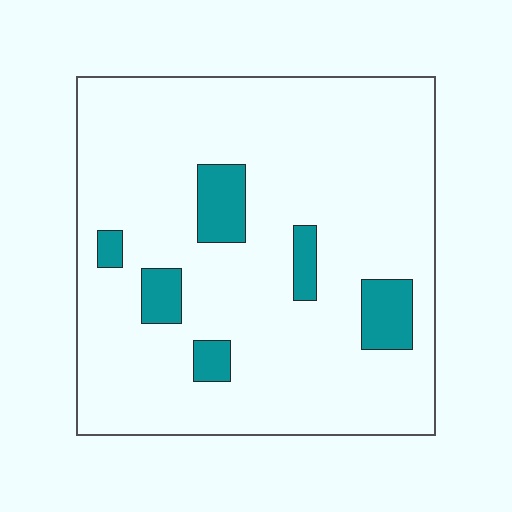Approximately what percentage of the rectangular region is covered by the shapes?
Approximately 10%.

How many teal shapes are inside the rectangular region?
6.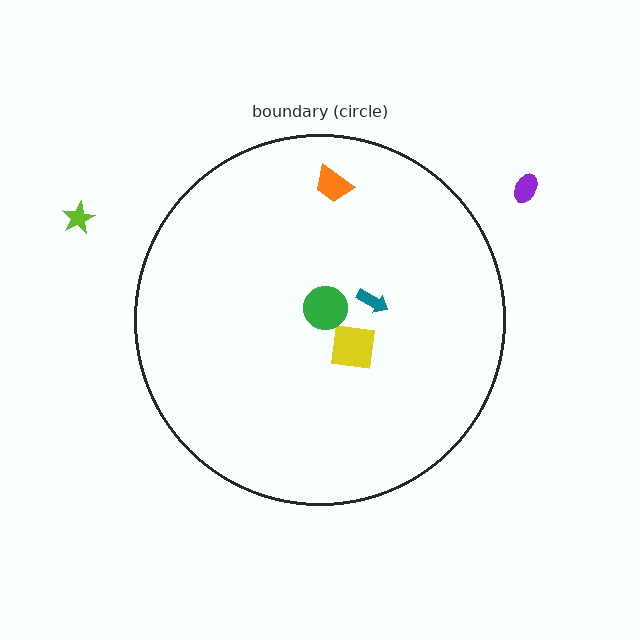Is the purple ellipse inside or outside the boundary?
Outside.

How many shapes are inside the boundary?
4 inside, 2 outside.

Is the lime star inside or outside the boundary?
Outside.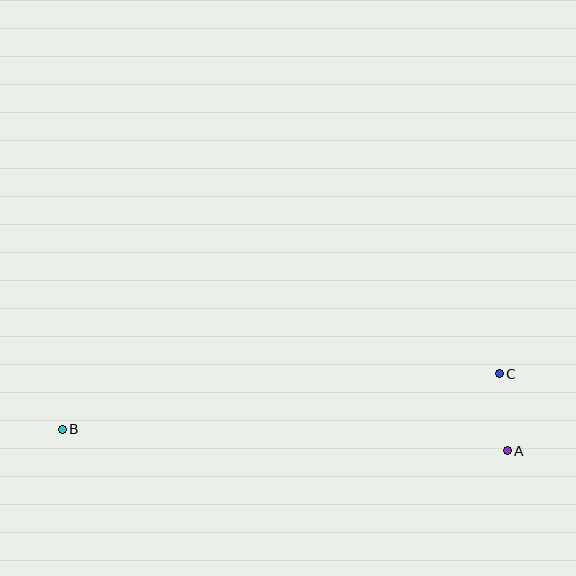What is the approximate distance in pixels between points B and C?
The distance between B and C is approximately 441 pixels.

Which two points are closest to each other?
Points A and C are closest to each other.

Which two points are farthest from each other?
Points A and B are farthest from each other.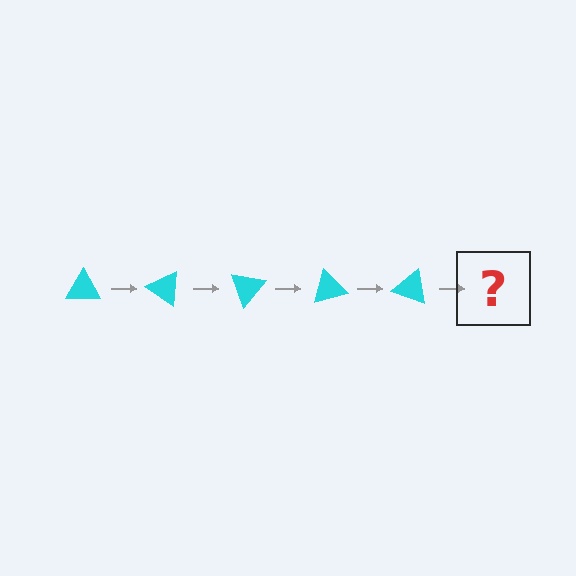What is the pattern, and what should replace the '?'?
The pattern is that the triangle rotates 35 degrees each step. The '?' should be a cyan triangle rotated 175 degrees.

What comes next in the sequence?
The next element should be a cyan triangle rotated 175 degrees.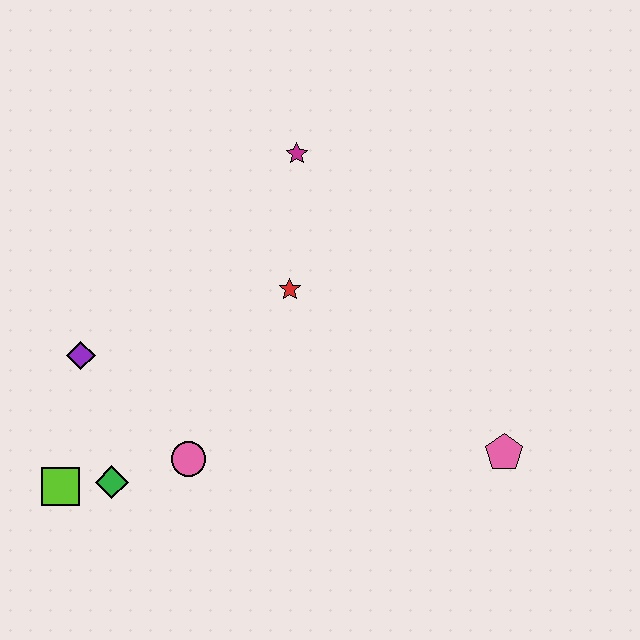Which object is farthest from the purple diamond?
The pink pentagon is farthest from the purple diamond.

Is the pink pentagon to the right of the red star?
Yes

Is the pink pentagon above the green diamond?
Yes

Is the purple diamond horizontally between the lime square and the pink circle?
Yes